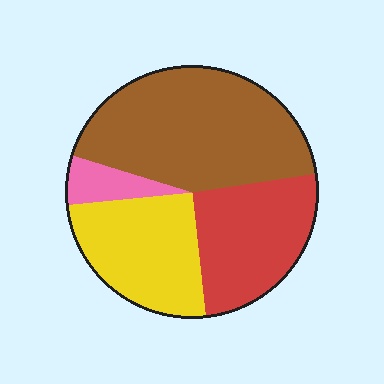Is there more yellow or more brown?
Brown.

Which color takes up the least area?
Pink, at roughly 5%.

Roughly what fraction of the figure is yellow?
Yellow covers 25% of the figure.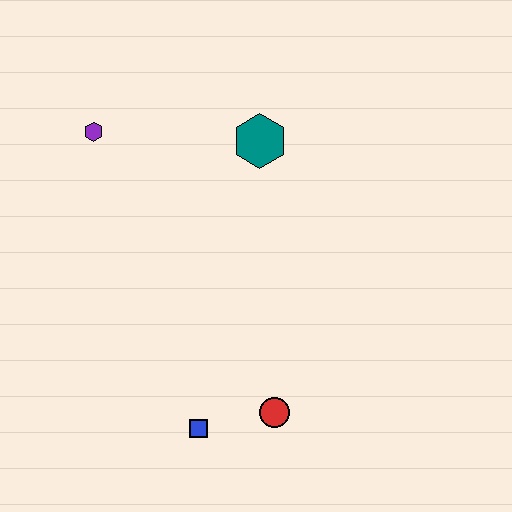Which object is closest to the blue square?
The red circle is closest to the blue square.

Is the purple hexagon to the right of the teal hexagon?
No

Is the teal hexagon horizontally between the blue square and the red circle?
Yes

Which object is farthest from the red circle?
The purple hexagon is farthest from the red circle.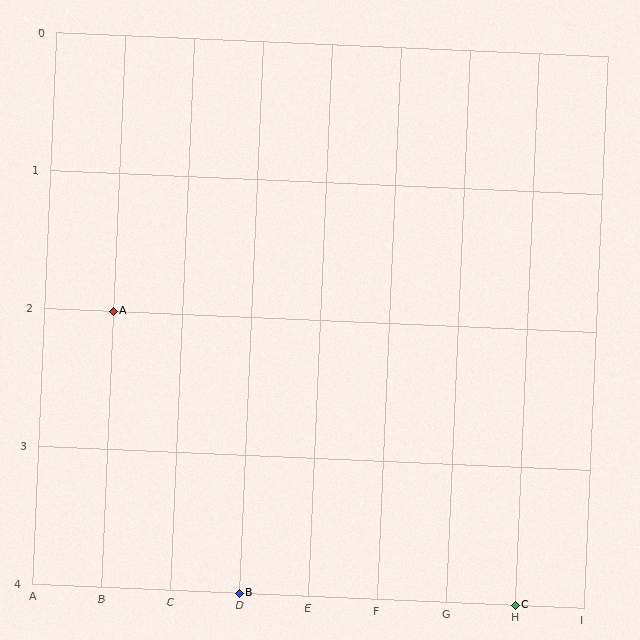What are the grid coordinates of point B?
Point B is at grid coordinates (D, 4).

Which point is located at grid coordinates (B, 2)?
Point A is at (B, 2).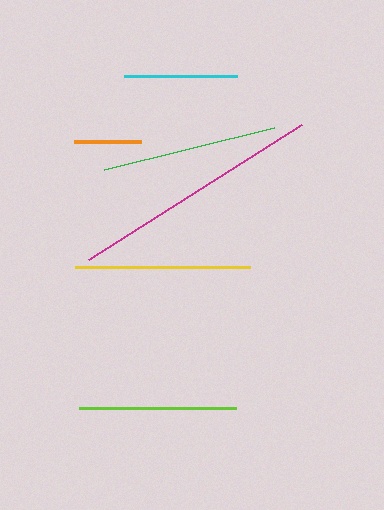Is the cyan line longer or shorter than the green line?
The green line is longer than the cyan line.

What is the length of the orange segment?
The orange segment is approximately 67 pixels long.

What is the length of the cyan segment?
The cyan segment is approximately 113 pixels long.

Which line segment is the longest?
The magenta line is the longest at approximately 252 pixels.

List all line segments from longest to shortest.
From longest to shortest: magenta, yellow, green, lime, cyan, orange.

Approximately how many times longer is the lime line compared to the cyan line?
The lime line is approximately 1.4 times the length of the cyan line.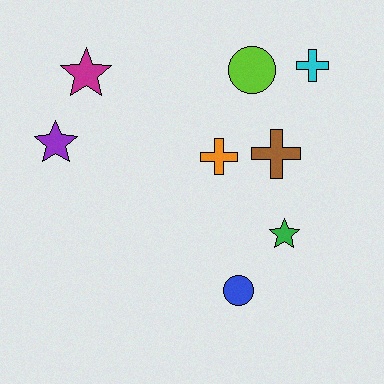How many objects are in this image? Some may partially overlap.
There are 8 objects.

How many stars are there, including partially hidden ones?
There are 3 stars.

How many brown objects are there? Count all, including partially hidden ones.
There is 1 brown object.